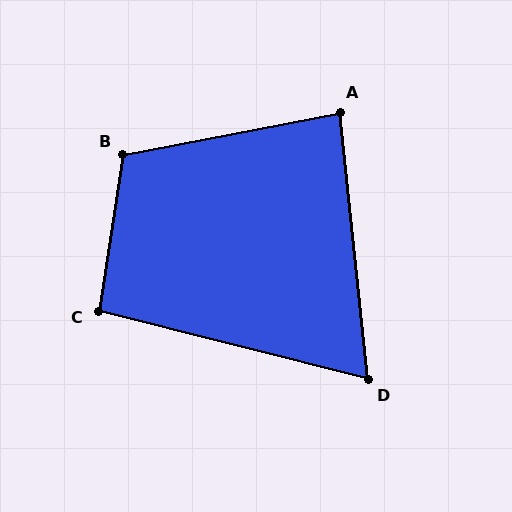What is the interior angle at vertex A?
Approximately 85 degrees (acute).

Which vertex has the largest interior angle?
B, at approximately 110 degrees.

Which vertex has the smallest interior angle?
D, at approximately 70 degrees.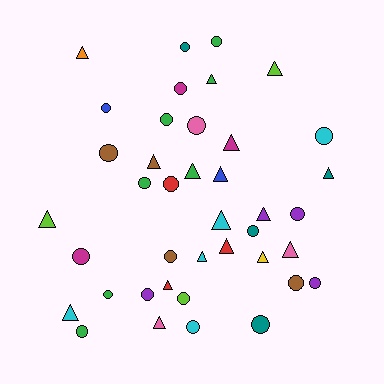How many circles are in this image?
There are 22 circles.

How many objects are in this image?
There are 40 objects.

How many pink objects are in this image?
There are 3 pink objects.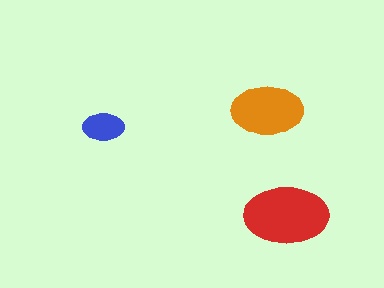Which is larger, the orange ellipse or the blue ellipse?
The orange one.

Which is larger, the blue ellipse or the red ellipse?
The red one.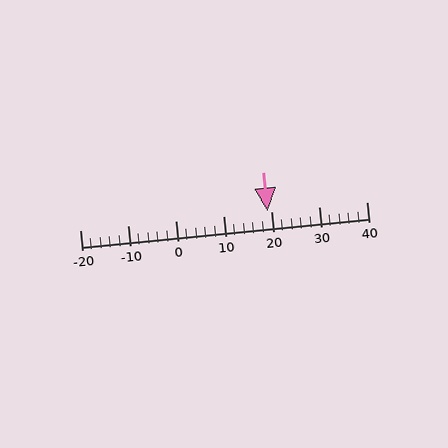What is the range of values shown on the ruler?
The ruler shows values from -20 to 40.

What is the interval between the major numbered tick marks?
The major tick marks are spaced 10 units apart.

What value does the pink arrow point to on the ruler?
The pink arrow points to approximately 19.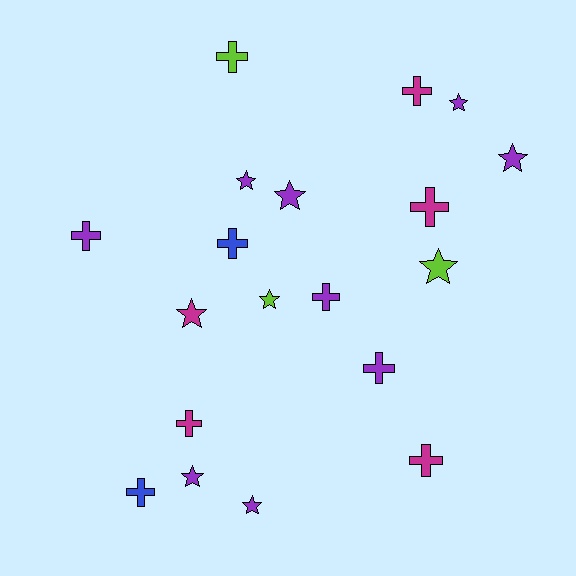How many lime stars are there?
There are 2 lime stars.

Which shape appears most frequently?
Cross, with 10 objects.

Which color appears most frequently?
Purple, with 9 objects.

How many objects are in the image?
There are 19 objects.